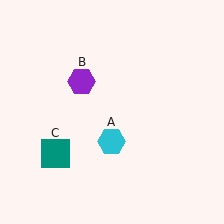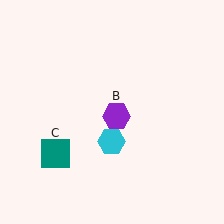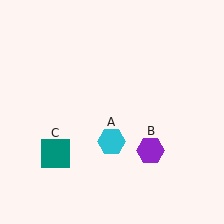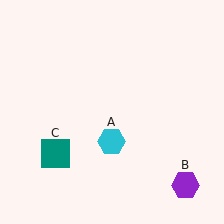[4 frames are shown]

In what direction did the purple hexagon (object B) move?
The purple hexagon (object B) moved down and to the right.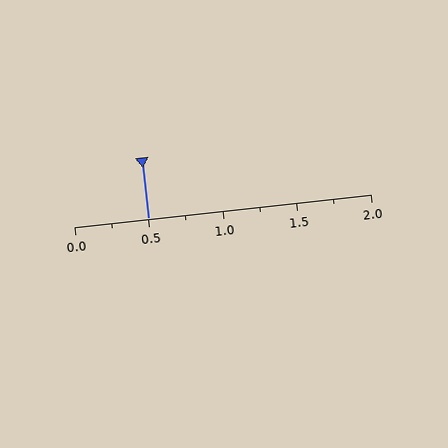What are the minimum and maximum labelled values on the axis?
The axis runs from 0.0 to 2.0.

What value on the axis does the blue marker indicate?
The marker indicates approximately 0.5.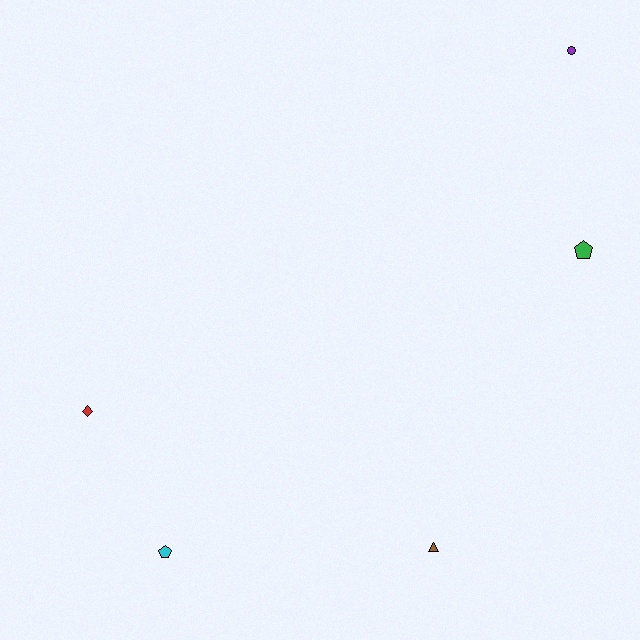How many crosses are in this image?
There are no crosses.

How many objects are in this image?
There are 5 objects.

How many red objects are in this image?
There is 1 red object.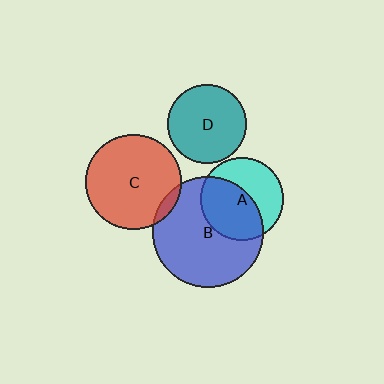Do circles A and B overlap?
Yes.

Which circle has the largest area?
Circle B (blue).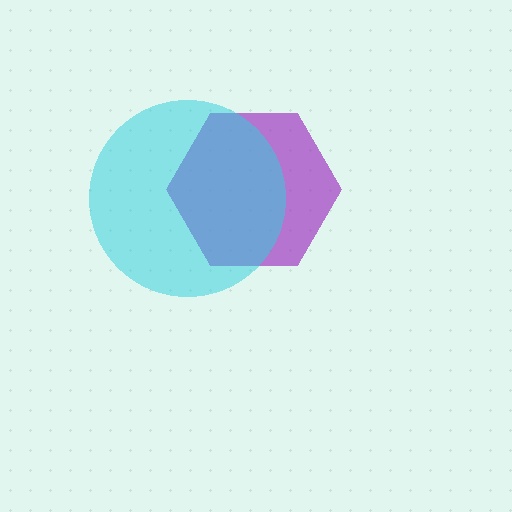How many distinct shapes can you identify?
There are 2 distinct shapes: a purple hexagon, a cyan circle.